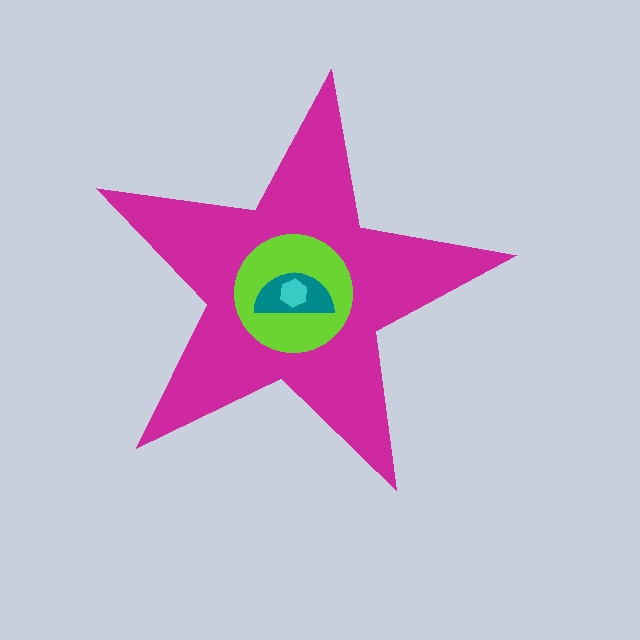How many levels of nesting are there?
4.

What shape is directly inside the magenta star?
The lime circle.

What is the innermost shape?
The cyan hexagon.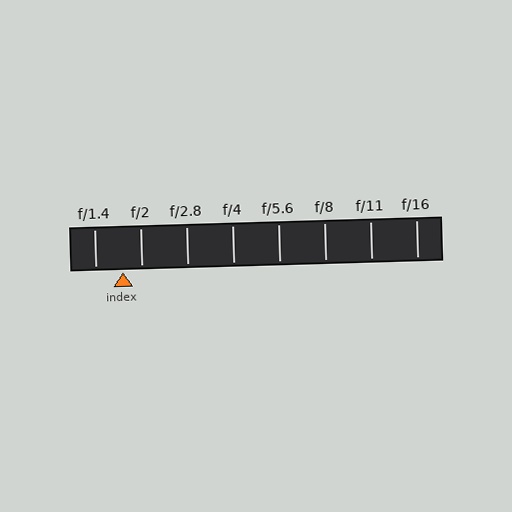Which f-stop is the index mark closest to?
The index mark is closest to f/2.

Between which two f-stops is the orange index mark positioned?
The index mark is between f/1.4 and f/2.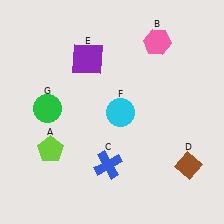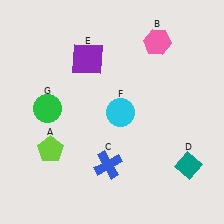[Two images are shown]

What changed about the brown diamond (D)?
In Image 1, D is brown. In Image 2, it changed to teal.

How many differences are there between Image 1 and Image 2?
There is 1 difference between the two images.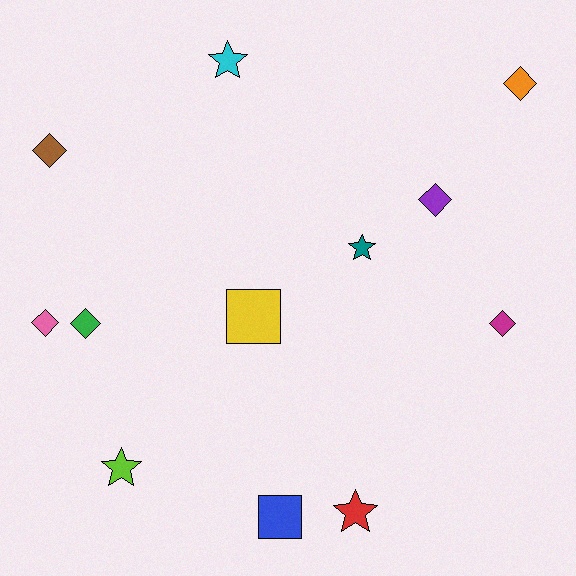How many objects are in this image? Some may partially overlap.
There are 12 objects.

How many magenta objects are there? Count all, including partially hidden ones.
There is 1 magenta object.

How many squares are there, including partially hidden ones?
There are 2 squares.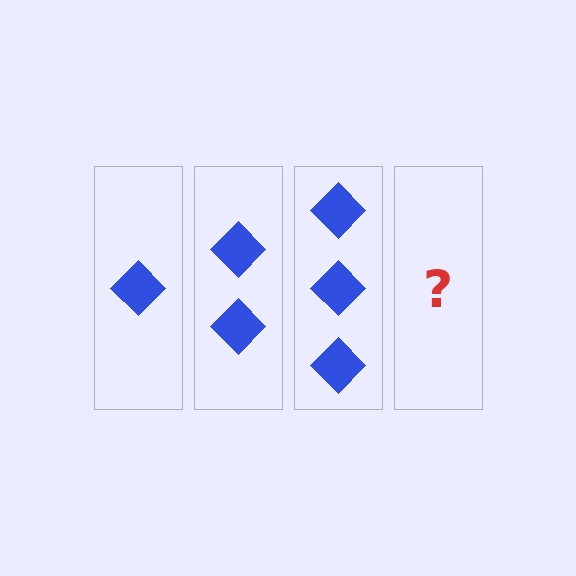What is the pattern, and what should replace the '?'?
The pattern is that each step adds one more diamond. The '?' should be 4 diamonds.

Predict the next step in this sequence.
The next step is 4 diamonds.